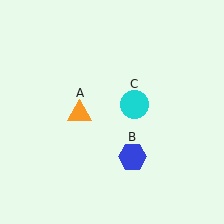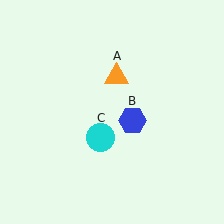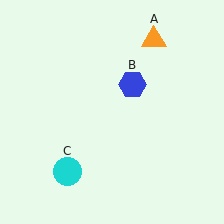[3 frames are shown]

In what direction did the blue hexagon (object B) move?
The blue hexagon (object B) moved up.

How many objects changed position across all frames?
3 objects changed position: orange triangle (object A), blue hexagon (object B), cyan circle (object C).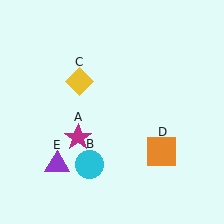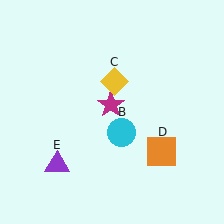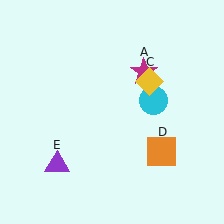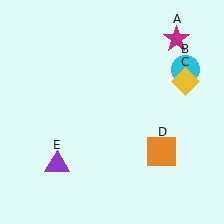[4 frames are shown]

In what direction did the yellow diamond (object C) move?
The yellow diamond (object C) moved right.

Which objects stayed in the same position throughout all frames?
Orange square (object D) and purple triangle (object E) remained stationary.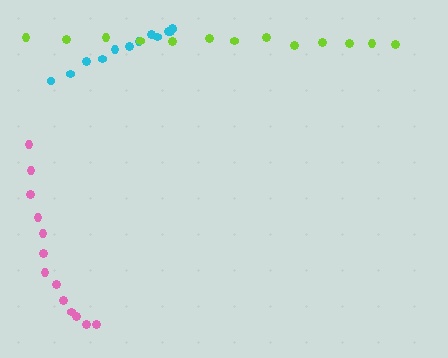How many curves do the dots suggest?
There are 3 distinct paths.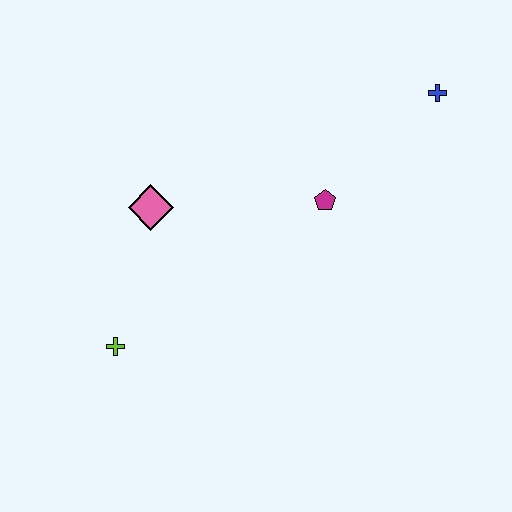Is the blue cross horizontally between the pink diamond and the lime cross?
No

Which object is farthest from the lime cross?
The blue cross is farthest from the lime cross.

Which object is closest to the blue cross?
The magenta pentagon is closest to the blue cross.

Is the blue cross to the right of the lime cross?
Yes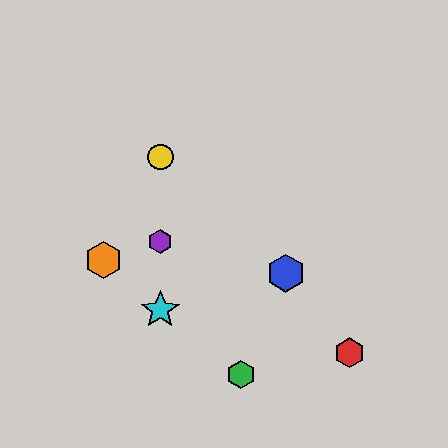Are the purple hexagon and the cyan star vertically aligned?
Yes, both are at x≈160.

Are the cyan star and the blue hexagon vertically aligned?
No, the cyan star is at x≈160 and the blue hexagon is at x≈286.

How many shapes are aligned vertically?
3 shapes (the yellow circle, the purple hexagon, the cyan star) are aligned vertically.